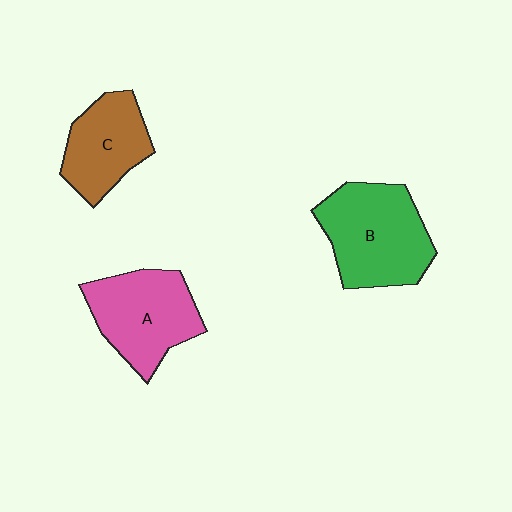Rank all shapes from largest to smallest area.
From largest to smallest: B (green), A (pink), C (brown).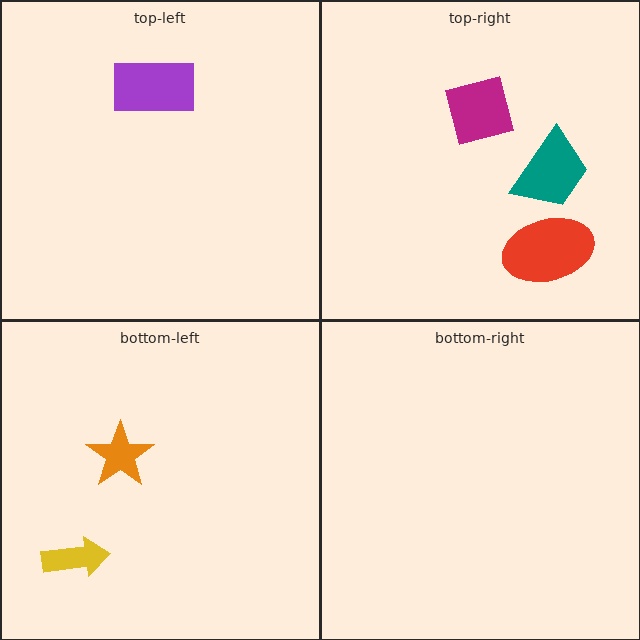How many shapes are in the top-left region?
1.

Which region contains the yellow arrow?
The bottom-left region.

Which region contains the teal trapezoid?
The top-right region.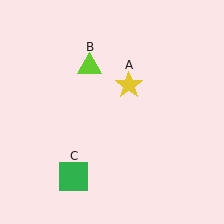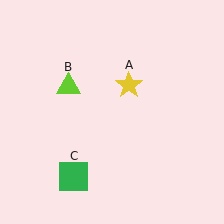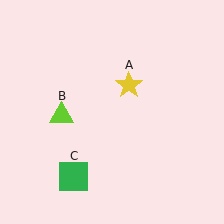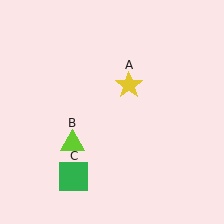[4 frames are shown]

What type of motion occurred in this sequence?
The lime triangle (object B) rotated counterclockwise around the center of the scene.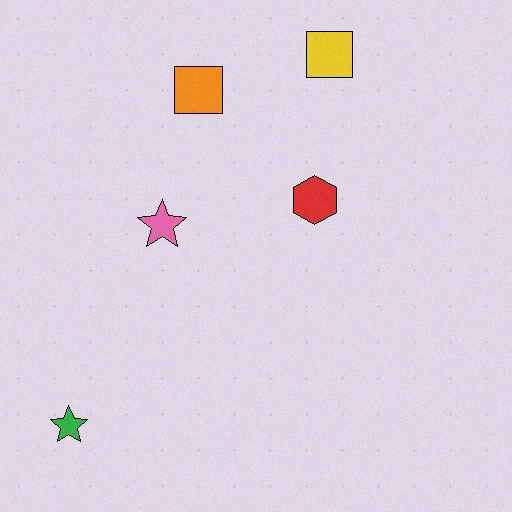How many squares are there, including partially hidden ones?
There are 2 squares.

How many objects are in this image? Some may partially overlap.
There are 5 objects.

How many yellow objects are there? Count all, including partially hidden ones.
There is 1 yellow object.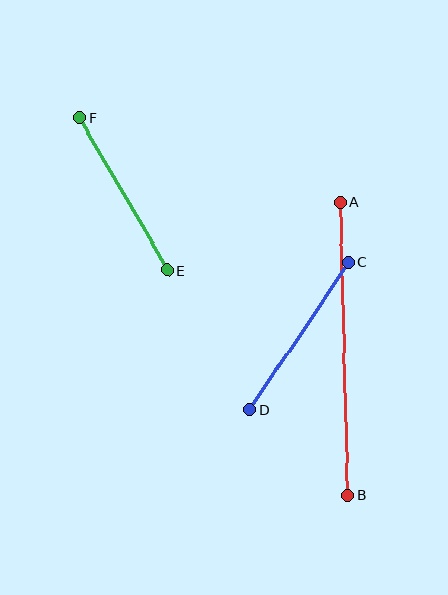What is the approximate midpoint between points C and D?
The midpoint is at approximately (299, 336) pixels.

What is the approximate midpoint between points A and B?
The midpoint is at approximately (344, 349) pixels.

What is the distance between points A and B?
The distance is approximately 293 pixels.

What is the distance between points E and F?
The distance is approximately 176 pixels.